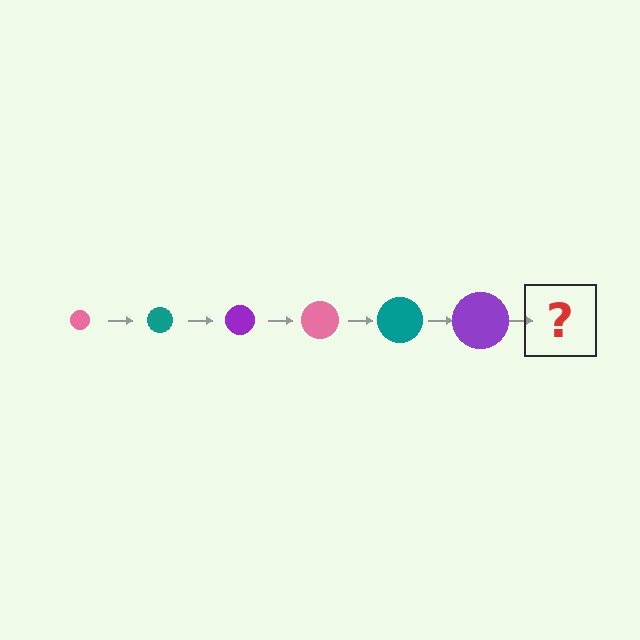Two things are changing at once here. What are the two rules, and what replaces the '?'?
The two rules are that the circle grows larger each step and the color cycles through pink, teal, and purple. The '?' should be a pink circle, larger than the previous one.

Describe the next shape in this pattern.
It should be a pink circle, larger than the previous one.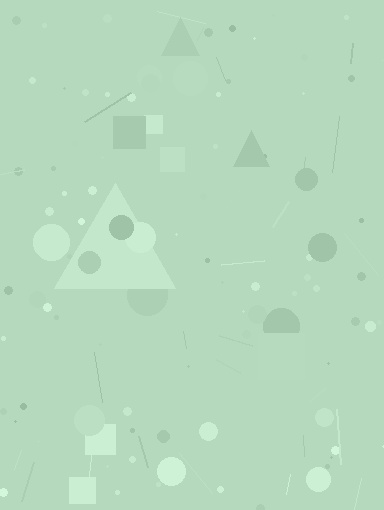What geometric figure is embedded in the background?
A triangle is embedded in the background.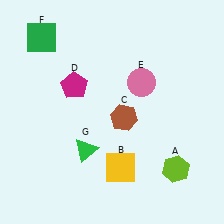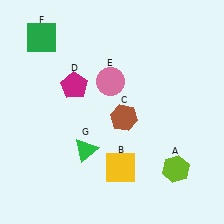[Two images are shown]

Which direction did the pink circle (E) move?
The pink circle (E) moved left.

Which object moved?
The pink circle (E) moved left.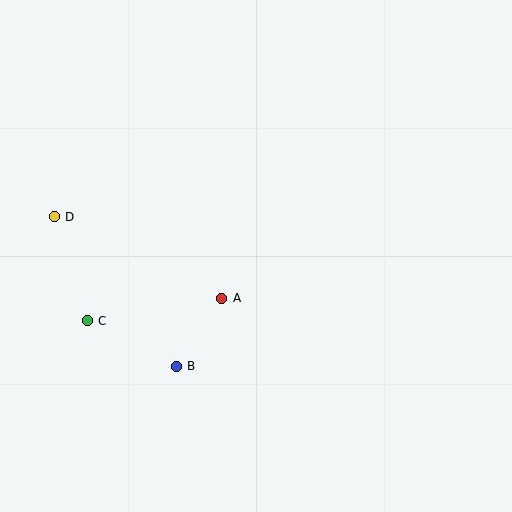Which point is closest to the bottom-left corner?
Point C is closest to the bottom-left corner.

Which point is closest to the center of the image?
Point A at (222, 298) is closest to the center.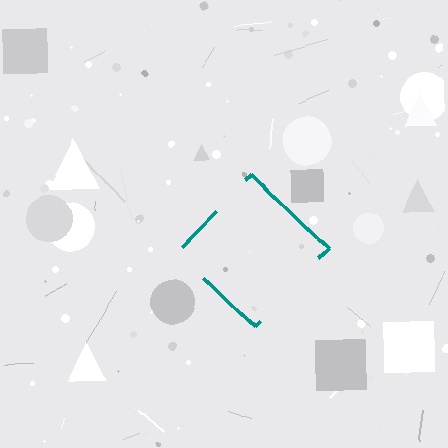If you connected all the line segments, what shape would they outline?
They would outline a diamond.